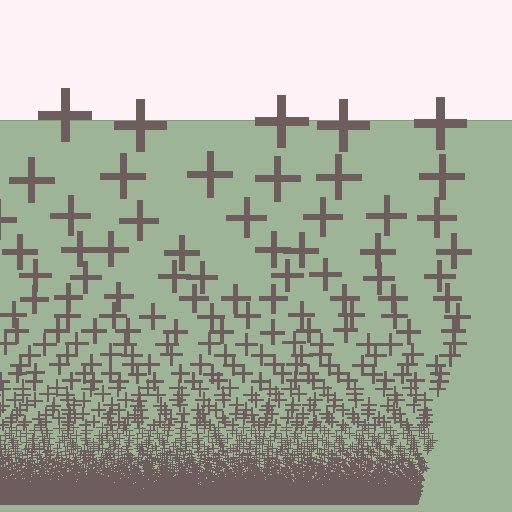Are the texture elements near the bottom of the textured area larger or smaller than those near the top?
Smaller. The gradient is inverted — elements near the bottom are smaller and denser.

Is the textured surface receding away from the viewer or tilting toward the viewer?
The surface appears to tilt toward the viewer. Texture elements get larger and sparser toward the top.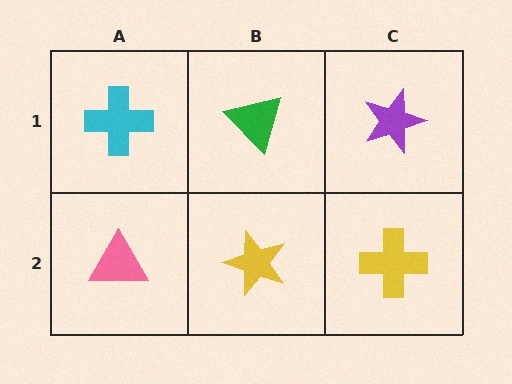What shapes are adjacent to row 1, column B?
A yellow star (row 2, column B), a cyan cross (row 1, column A), a purple star (row 1, column C).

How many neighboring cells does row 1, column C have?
2.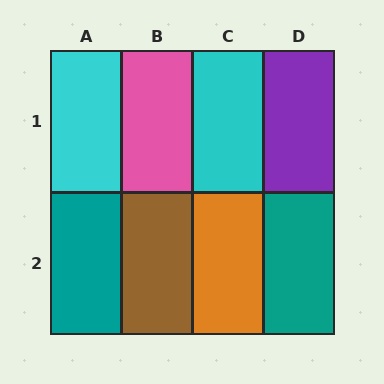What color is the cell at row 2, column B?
Brown.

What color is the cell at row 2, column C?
Orange.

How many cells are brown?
1 cell is brown.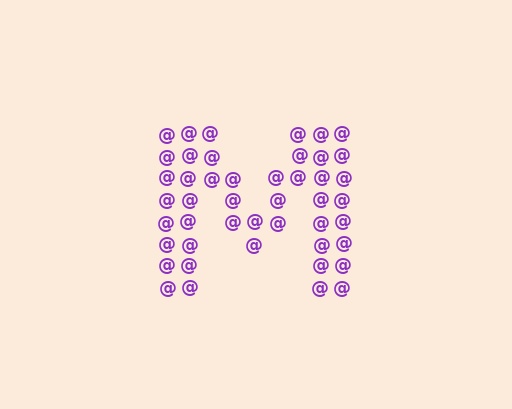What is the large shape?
The large shape is the letter M.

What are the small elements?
The small elements are at signs.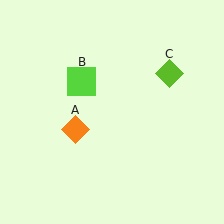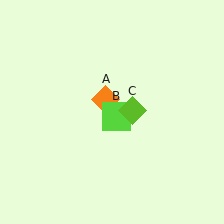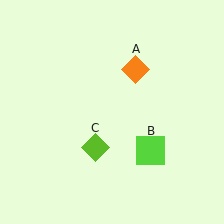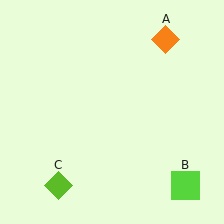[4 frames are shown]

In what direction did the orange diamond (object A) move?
The orange diamond (object A) moved up and to the right.